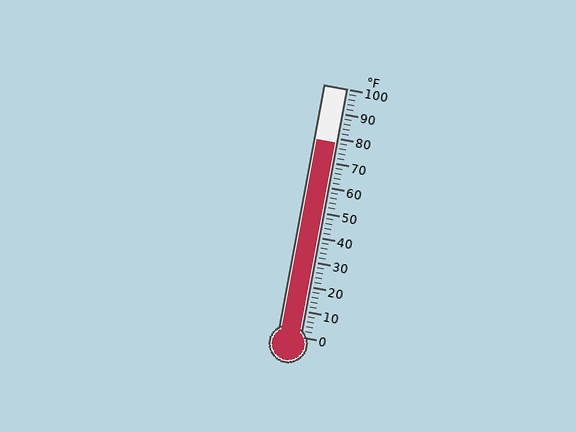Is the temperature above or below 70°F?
The temperature is above 70°F.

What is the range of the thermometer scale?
The thermometer scale ranges from 0°F to 100°F.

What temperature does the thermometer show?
The thermometer shows approximately 78°F.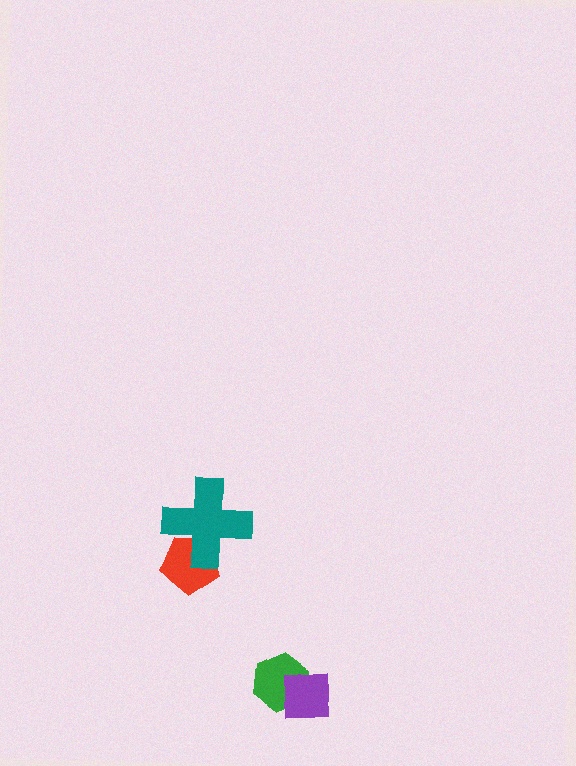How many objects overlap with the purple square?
1 object overlaps with the purple square.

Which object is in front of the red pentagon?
The teal cross is in front of the red pentagon.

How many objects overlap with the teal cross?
1 object overlaps with the teal cross.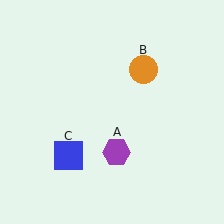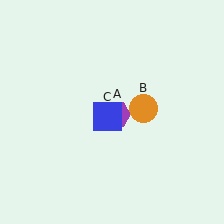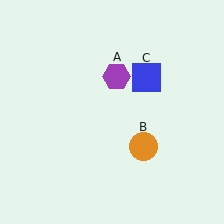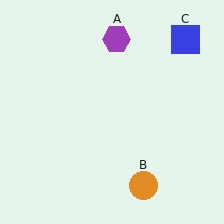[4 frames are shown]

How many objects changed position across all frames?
3 objects changed position: purple hexagon (object A), orange circle (object B), blue square (object C).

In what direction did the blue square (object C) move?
The blue square (object C) moved up and to the right.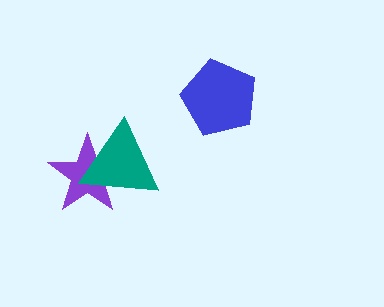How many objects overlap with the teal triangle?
1 object overlaps with the teal triangle.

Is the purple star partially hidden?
Yes, it is partially covered by another shape.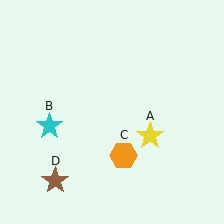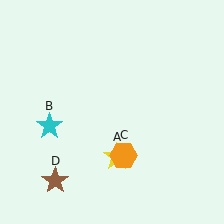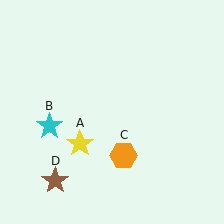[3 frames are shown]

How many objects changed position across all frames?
1 object changed position: yellow star (object A).